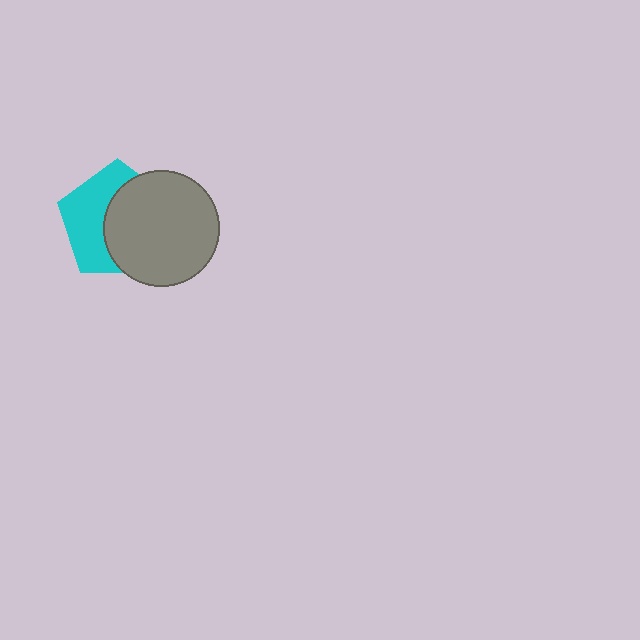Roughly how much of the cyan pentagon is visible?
About half of it is visible (roughly 46%).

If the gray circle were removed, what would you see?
You would see the complete cyan pentagon.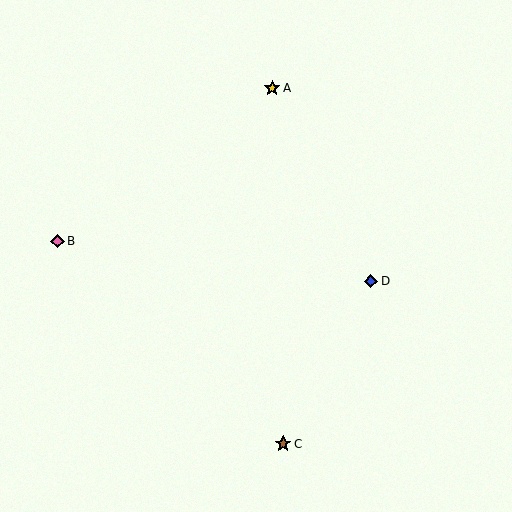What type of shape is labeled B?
Shape B is a pink diamond.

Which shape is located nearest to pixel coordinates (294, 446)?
The brown star (labeled C) at (283, 444) is nearest to that location.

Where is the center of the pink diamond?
The center of the pink diamond is at (57, 241).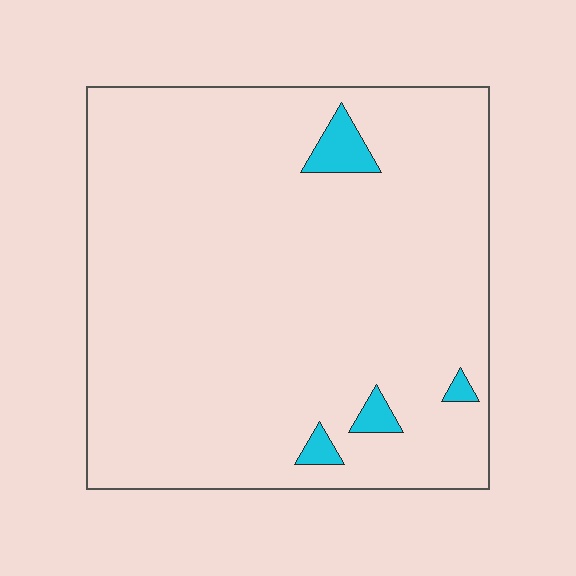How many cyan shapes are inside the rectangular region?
4.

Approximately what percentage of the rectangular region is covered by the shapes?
Approximately 5%.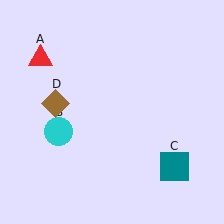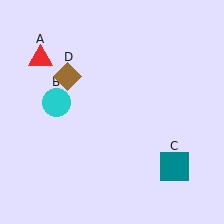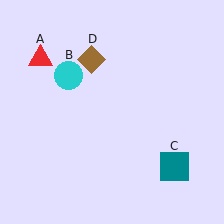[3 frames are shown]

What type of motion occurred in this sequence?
The cyan circle (object B), brown diamond (object D) rotated clockwise around the center of the scene.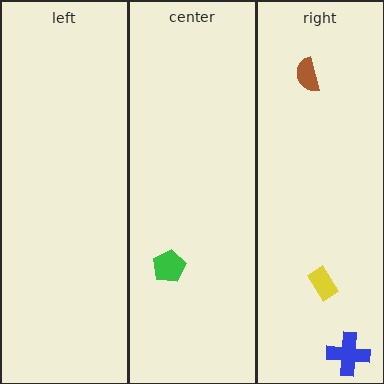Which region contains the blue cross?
The right region.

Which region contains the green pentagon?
The center region.